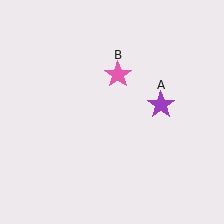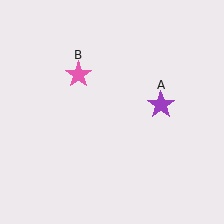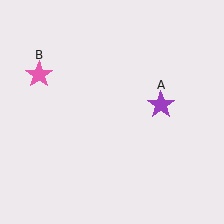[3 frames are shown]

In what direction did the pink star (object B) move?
The pink star (object B) moved left.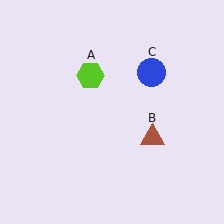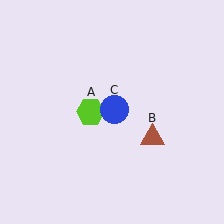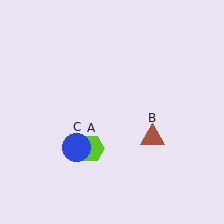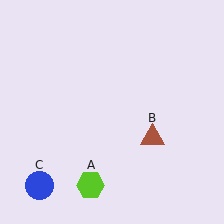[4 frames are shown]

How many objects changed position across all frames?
2 objects changed position: lime hexagon (object A), blue circle (object C).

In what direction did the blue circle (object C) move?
The blue circle (object C) moved down and to the left.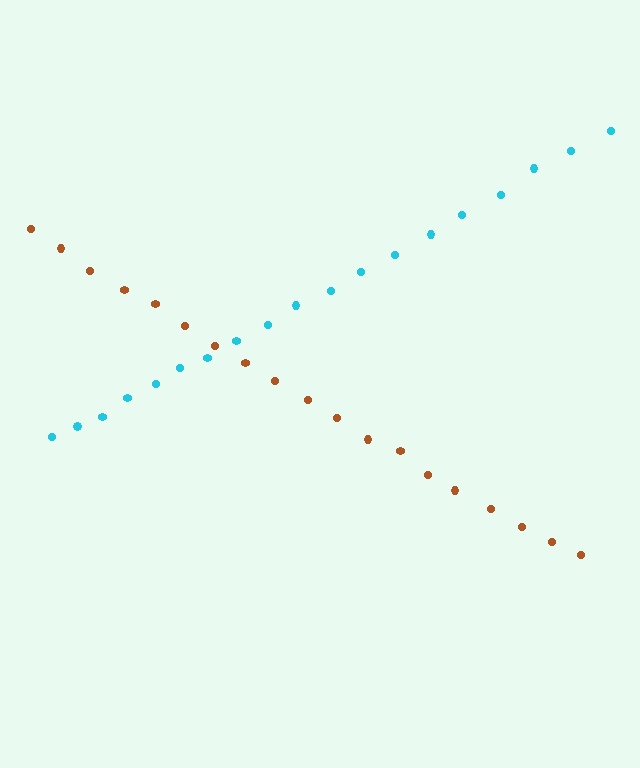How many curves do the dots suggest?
There are 2 distinct paths.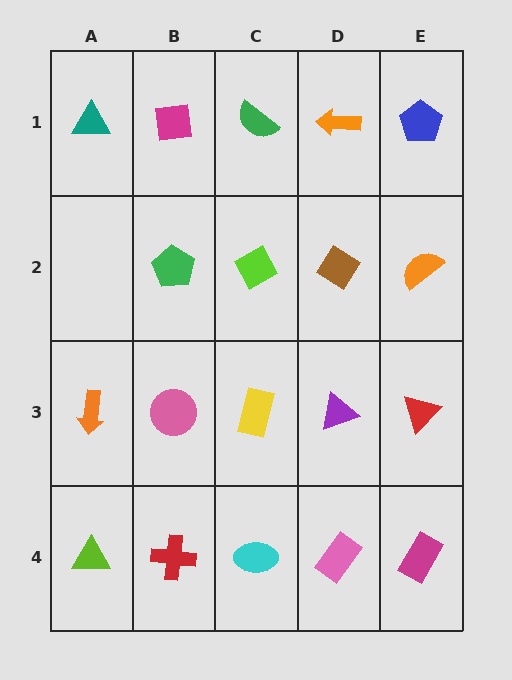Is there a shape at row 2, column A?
No, that cell is empty.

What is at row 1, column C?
A green semicircle.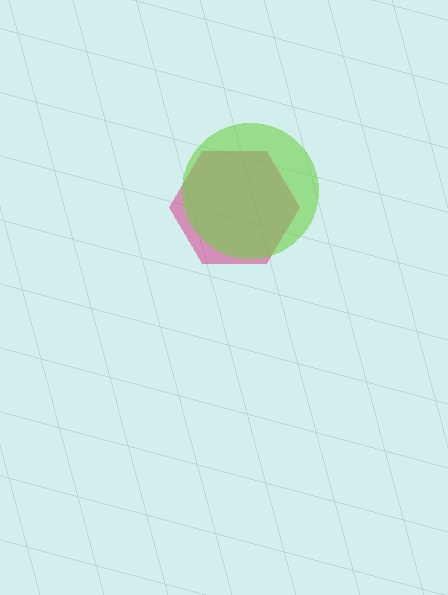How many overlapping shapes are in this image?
There are 2 overlapping shapes in the image.